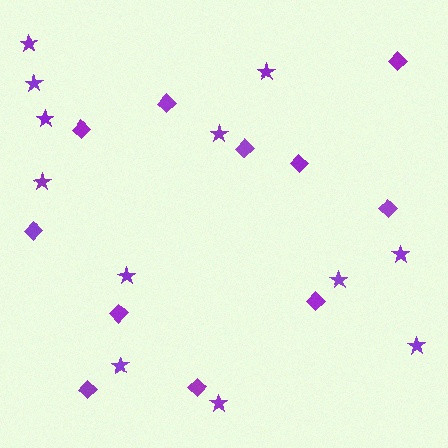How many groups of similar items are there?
There are 2 groups: one group of diamonds (11) and one group of stars (12).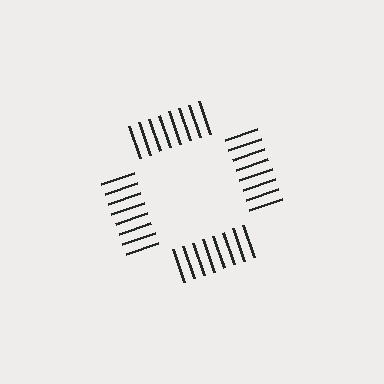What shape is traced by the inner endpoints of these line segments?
An illusory square — the line segments terminate on its edges but no continuous stroke is drawn.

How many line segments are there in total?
32 — 8 along each of the 4 edges.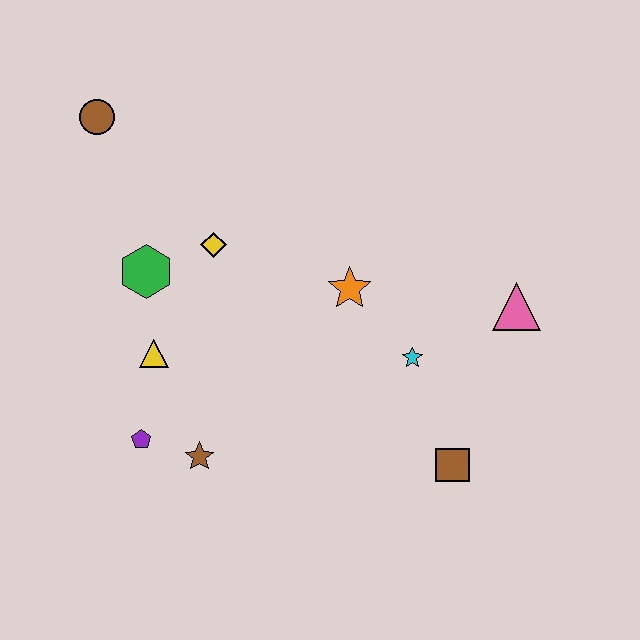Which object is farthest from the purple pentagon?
The pink triangle is farthest from the purple pentagon.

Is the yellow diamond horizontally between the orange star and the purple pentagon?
Yes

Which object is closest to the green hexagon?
The yellow diamond is closest to the green hexagon.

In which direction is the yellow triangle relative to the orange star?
The yellow triangle is to the left of the orange star.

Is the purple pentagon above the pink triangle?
No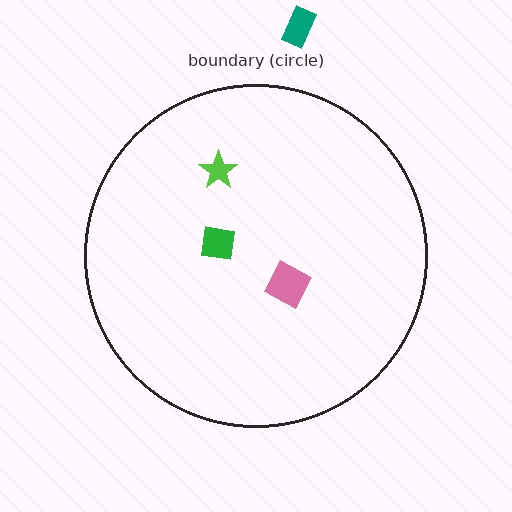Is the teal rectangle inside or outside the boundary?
Outside.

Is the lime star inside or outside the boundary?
Inside.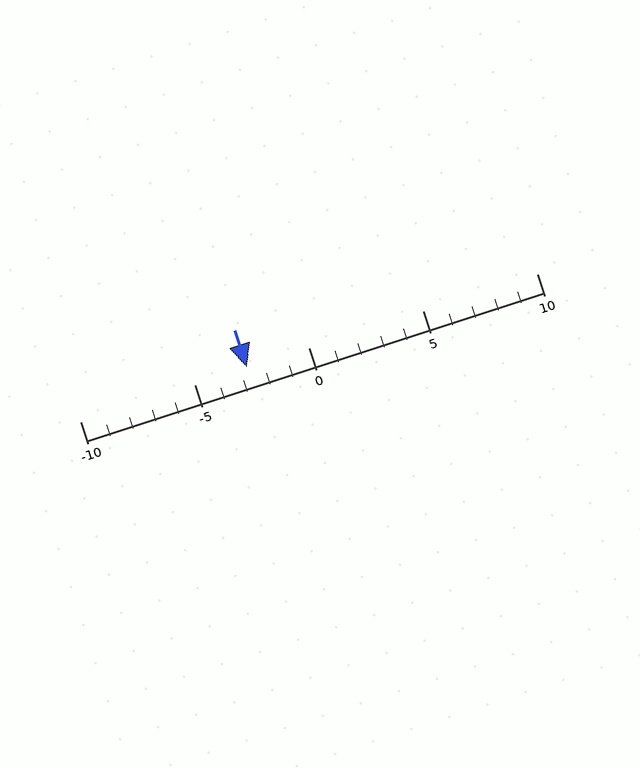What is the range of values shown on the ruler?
The ruler shows values from -10 to 10.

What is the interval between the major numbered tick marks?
The major tick marks are spaced 5 units apart.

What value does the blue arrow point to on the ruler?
The blue arrow points to approximately -3.